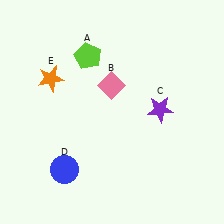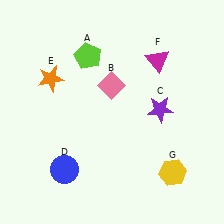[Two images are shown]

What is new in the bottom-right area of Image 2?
A yellow hexagon (G) was added in the bottom-right area of Image 2.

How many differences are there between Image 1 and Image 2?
There are 2 differences between the two images.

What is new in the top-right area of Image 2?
A magenta triangle (F) was added in the top-right area of Image 2.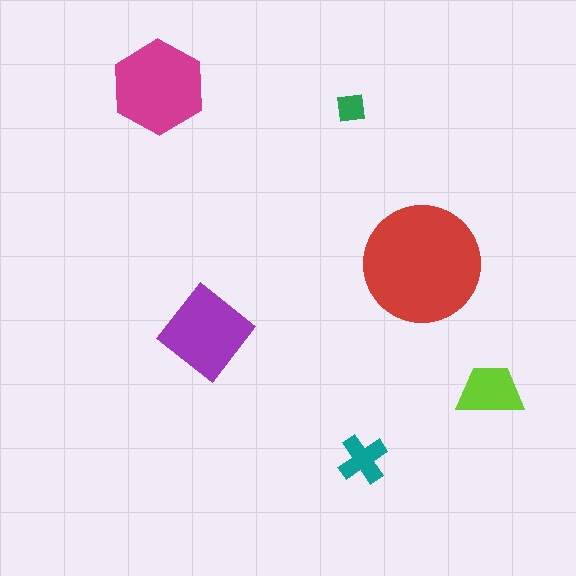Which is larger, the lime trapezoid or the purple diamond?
The purple diamond.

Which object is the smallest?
The green square.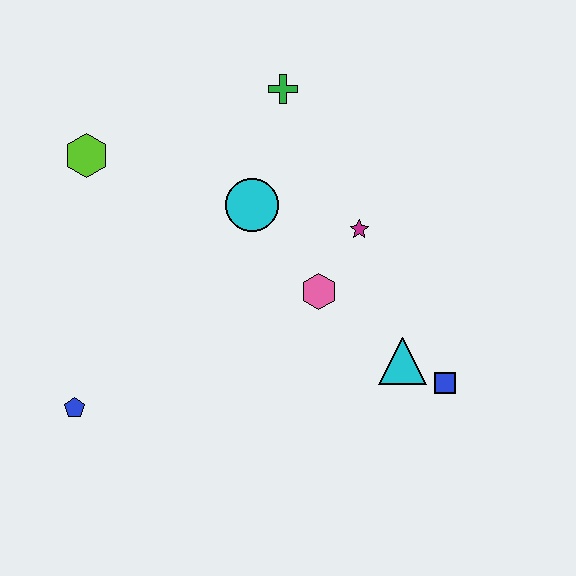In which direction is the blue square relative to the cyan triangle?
The blue square is to the right of the cyan triangle.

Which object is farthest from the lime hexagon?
The blue square is farthest from the lime hexagon.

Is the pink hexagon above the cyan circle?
No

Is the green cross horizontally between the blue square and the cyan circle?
Yes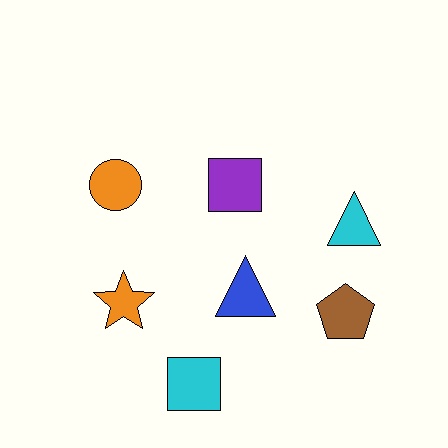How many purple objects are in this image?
There is 1 purple object.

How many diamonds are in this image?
There are no diamonds.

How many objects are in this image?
There are 7 objects.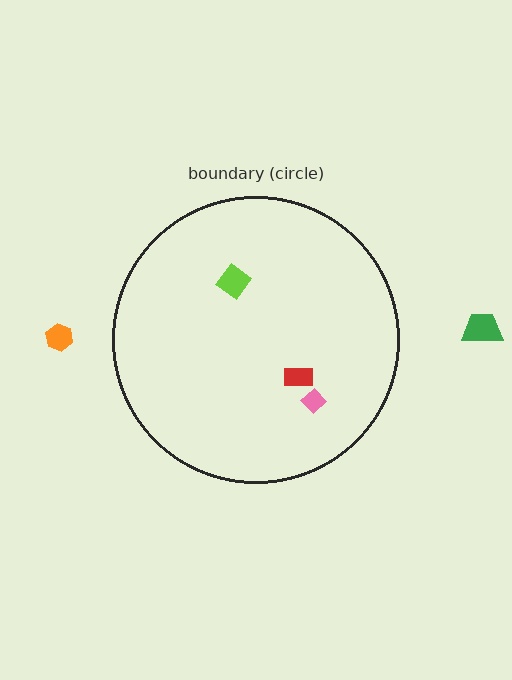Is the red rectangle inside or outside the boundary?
Inside.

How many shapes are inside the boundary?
3 inside, 2 outside.